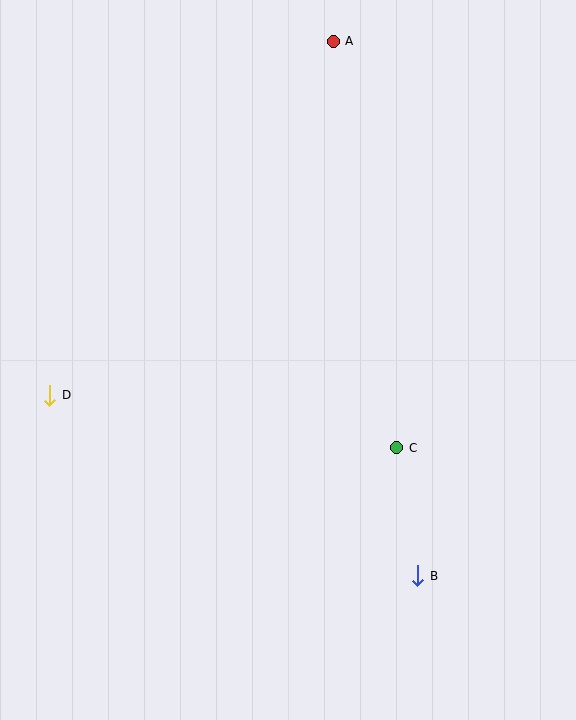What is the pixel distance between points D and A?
The distance between D and A is 454 pixels.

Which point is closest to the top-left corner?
Point A is closest to the top-left corner.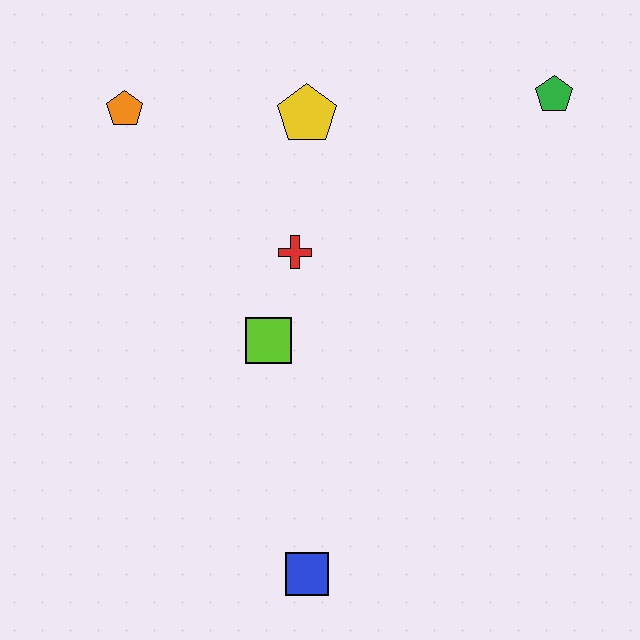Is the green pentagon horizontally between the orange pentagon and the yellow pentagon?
No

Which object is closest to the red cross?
The lime square is closest to the red cross.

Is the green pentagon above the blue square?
Yes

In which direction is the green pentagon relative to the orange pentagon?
The green pentagon is to the right of the orange pentagon.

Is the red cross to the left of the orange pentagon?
No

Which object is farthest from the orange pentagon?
The blue square is farthest from the orange pentagon.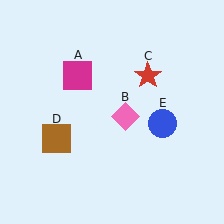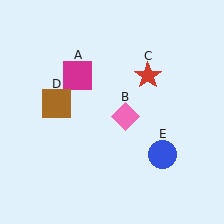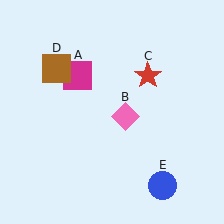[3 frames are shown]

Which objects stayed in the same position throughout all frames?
Magenta square (object A) and pink diamond (object B) and red star (object C) remained stationary.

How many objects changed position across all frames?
2 objects changed position: brown square (object D), blue circle (object E).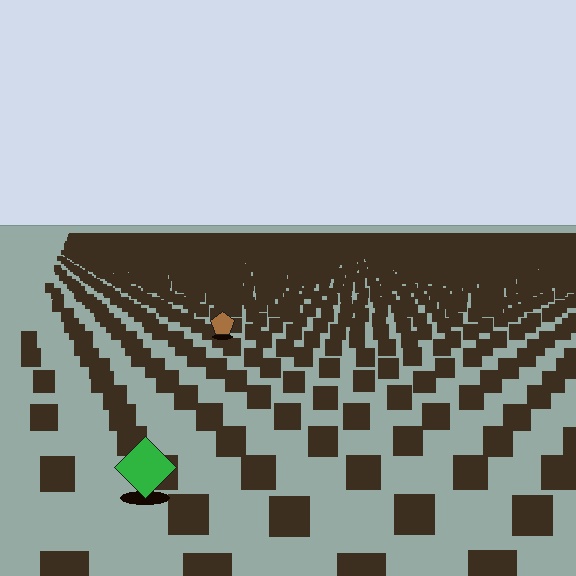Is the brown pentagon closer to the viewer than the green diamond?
No. The green diamond is closer — you can tell from the texture gradient: the ground texture is coarser near it.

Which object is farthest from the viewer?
The brown pentagon is farthest from the viewer. It appears smaller and the ground texture around it is denser.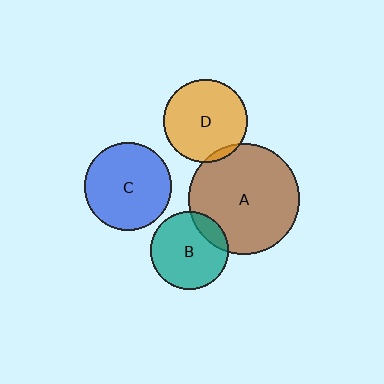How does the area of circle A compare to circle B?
Approximately 2.0 times.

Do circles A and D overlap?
Yes.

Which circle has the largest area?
Circle A (brown).